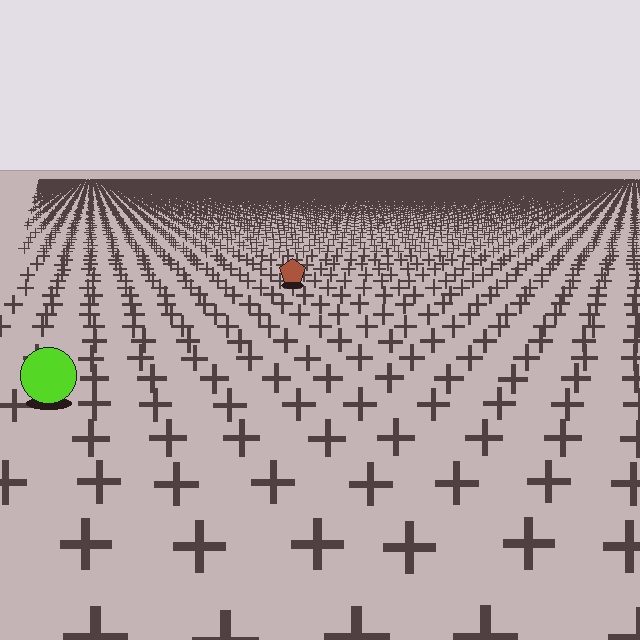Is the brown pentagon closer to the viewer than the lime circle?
No. The lime circle is closer — you can tell from the texture gradient: the ground texture is coarser near it.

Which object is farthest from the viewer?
The brown pentagon is farthest from the viewer. It appears smaller and the ground texture around it is denser.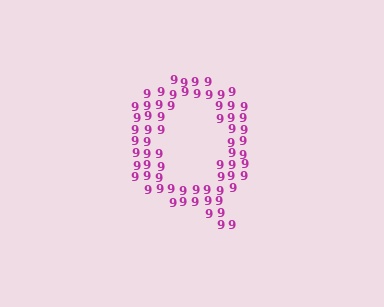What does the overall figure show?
The overall figure shows the letter Q.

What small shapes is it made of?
It is made of small digit 9's.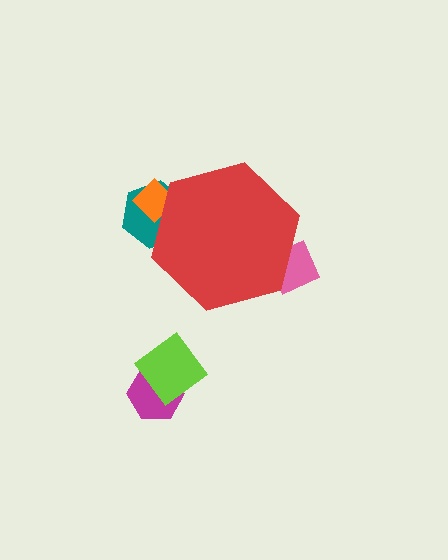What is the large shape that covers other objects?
A red hexagon.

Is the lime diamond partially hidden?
No, the lime diamond is fully visible.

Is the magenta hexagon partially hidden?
No, the magenta hexagon is fully visible.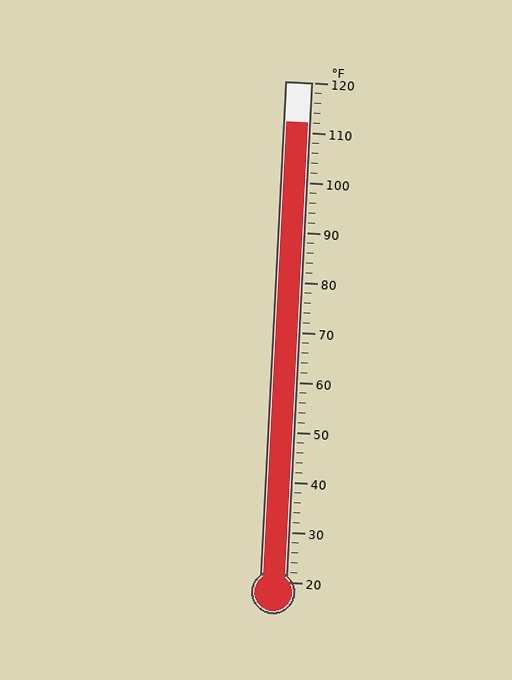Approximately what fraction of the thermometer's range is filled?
The thermometer is filled to approximately 90% of its range.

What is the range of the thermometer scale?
The thermometer scale ranges from 20°F to 120°F.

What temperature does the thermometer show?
The thermometer shows approximately 112°F.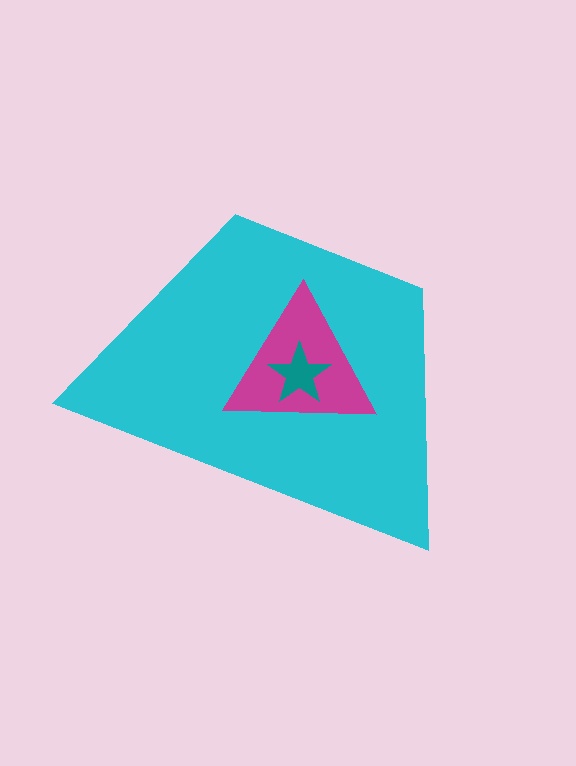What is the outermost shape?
The cyan trapezoid.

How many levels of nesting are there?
3.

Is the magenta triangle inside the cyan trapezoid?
Yes.